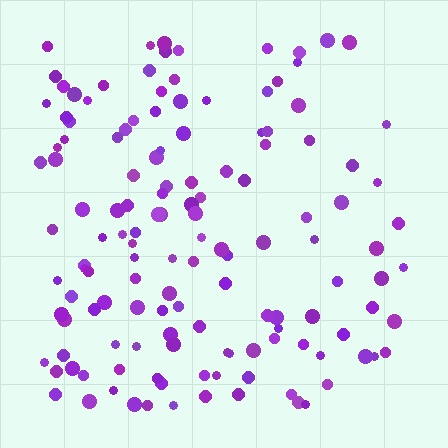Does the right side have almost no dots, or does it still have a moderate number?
Still a moderate number, just noticeably fewer than the left.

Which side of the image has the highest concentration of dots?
The left.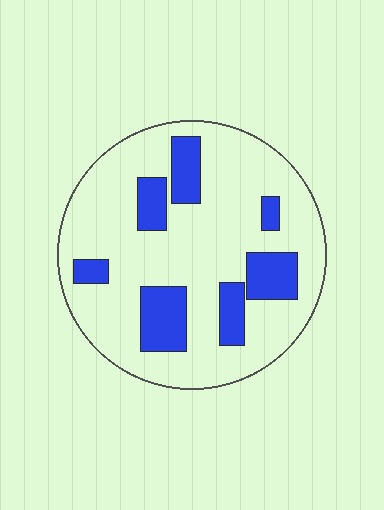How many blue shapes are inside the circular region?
7.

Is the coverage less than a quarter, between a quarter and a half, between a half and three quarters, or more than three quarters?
Less than a quarter.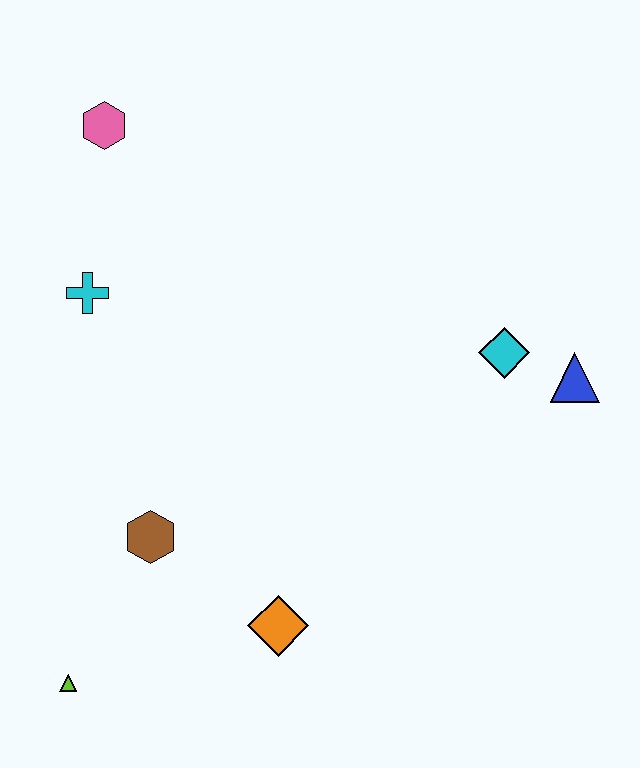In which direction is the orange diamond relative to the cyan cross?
The orange diamond is below the cyan cross.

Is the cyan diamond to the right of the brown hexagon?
Yes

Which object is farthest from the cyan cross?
The blue triangle is farthest from the cyan cross.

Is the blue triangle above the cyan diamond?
No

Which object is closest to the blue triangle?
The cyan diamond is closest to the blue triangle.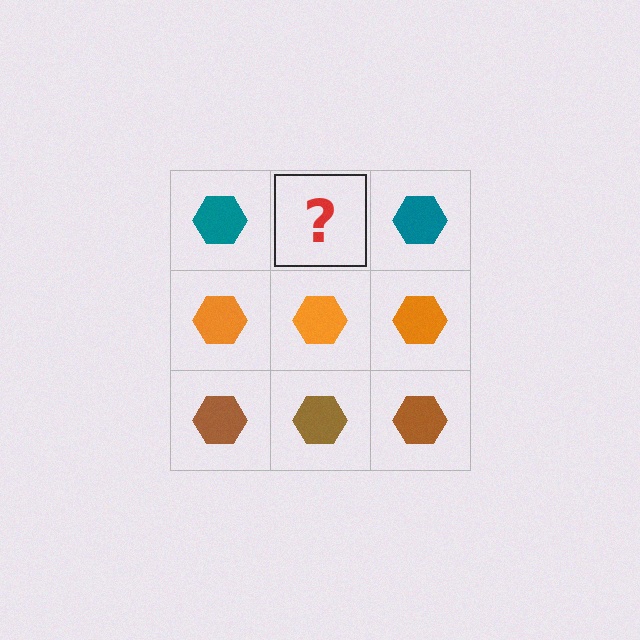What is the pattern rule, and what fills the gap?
The rule is that each row has a consistent color. The gap should be filled with a teal hexagon.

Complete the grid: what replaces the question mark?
The question mark should be replaced with a teal hexagon.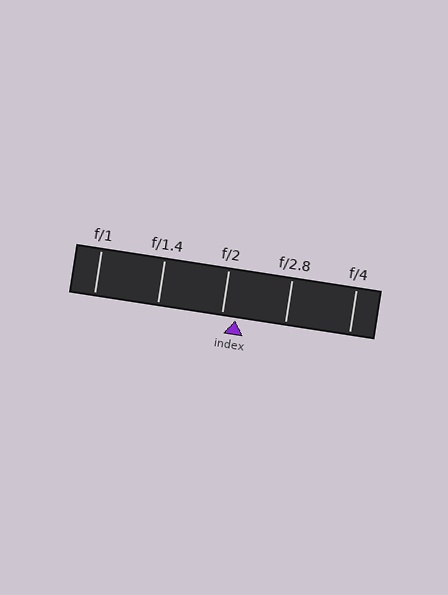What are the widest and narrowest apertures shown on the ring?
The widest aperture shown is f/1 and the narrowest is f/4.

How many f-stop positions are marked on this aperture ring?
There are 5 f-stop positions marked.